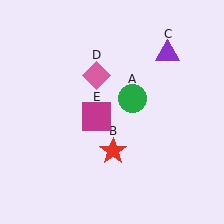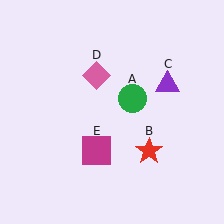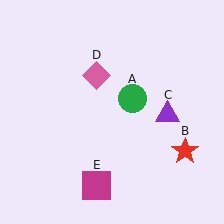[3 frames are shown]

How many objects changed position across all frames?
3 objects changed position: red star (object B), purple triangle (object C), magenta square (object E).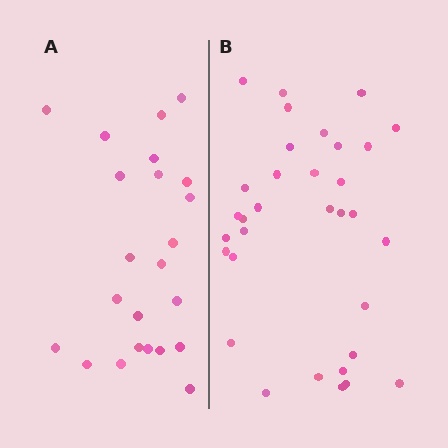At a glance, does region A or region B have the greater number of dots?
Region B (the right region) has more dots.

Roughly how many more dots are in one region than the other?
Region B has roughly 10 or so more dots than region A.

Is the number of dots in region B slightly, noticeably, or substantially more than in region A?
Region B has noticeably more, but not dramatically so. The ratio is roughly 1.4 to 1.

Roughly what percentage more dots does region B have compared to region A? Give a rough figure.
About 45% more.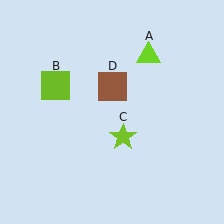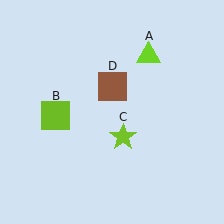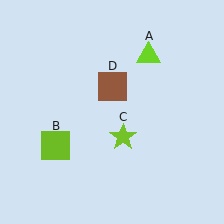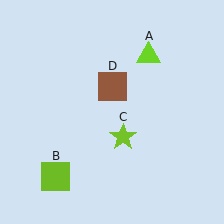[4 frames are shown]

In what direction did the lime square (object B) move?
The lime square (object B) moved down.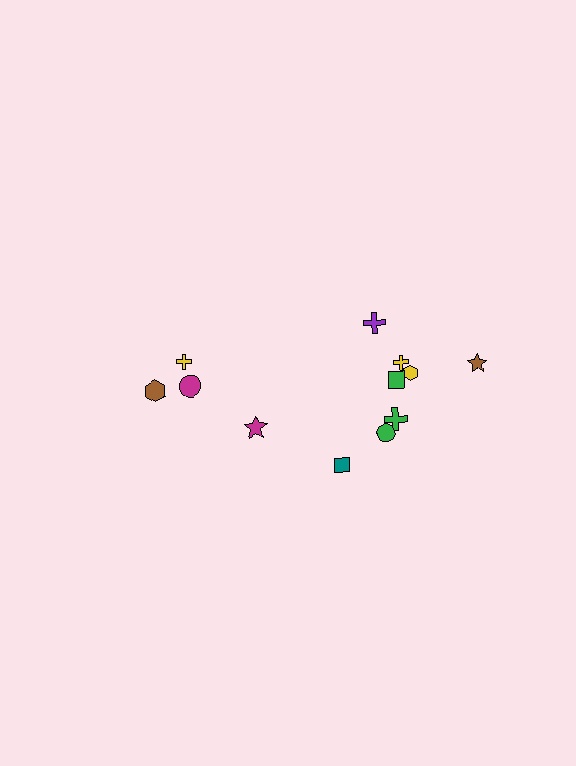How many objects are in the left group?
There are 4 objects.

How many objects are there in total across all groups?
There are 12 objects.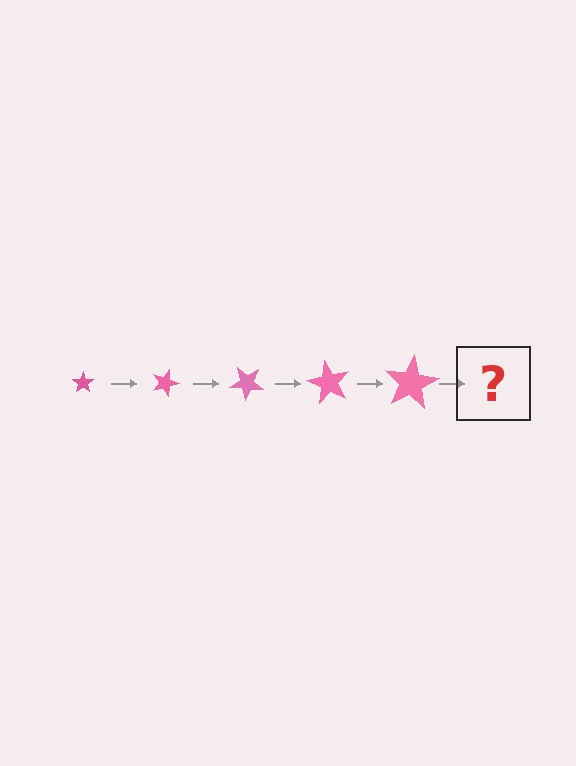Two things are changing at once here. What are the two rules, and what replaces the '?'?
The two rules are that the star grows larger each step and it rotates 20 degrees each step. The '?' should be a star, larger than the previous one and rotated 100 degrees from the start.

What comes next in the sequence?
The next element should be a star, larger than the previous one and rotated 100 degrees from the start.